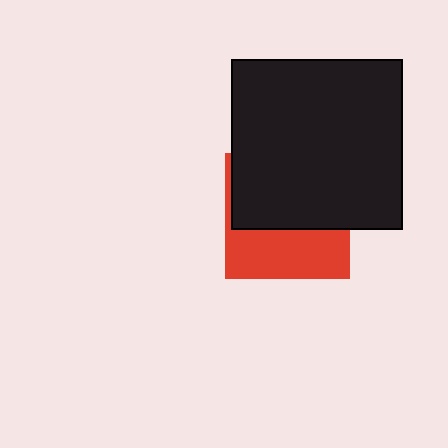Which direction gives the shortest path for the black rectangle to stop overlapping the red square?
Moving up gives the shortest separation.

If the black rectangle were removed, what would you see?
You would see the complete red square.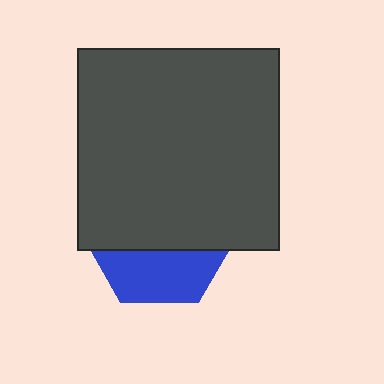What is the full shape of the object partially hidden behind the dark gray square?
The partially hidden object is a blue hexagon.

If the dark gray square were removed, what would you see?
You would see the complete blue hexagon.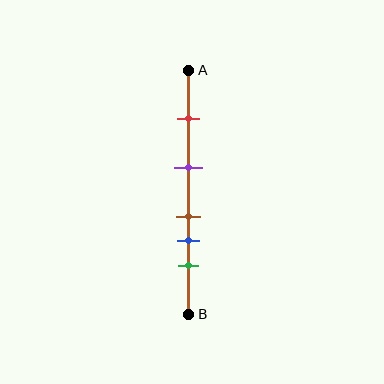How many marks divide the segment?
There are 5 marks dividing the segment.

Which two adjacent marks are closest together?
The brown and blue marks are the closest adjacent pair.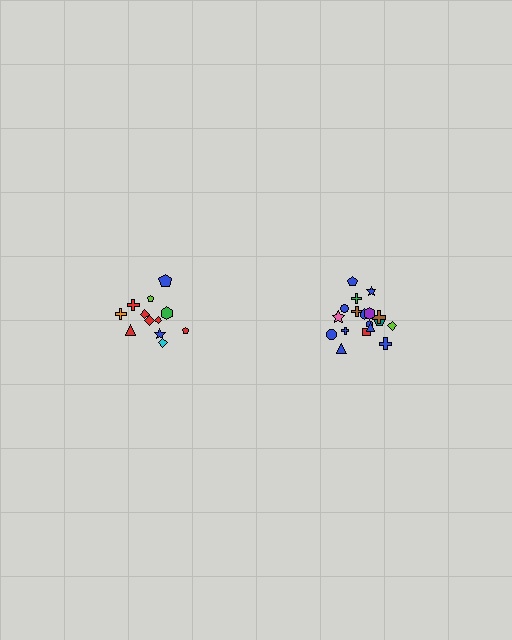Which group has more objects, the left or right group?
The right group.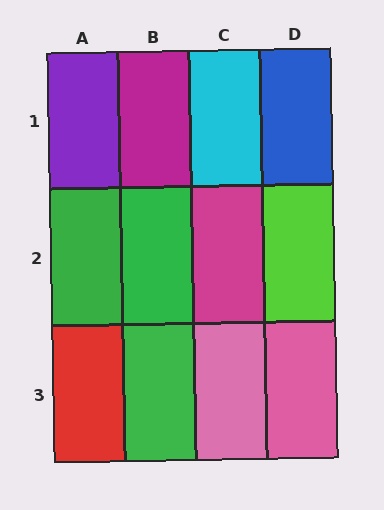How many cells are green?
3 cells are green.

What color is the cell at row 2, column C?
Magenta.